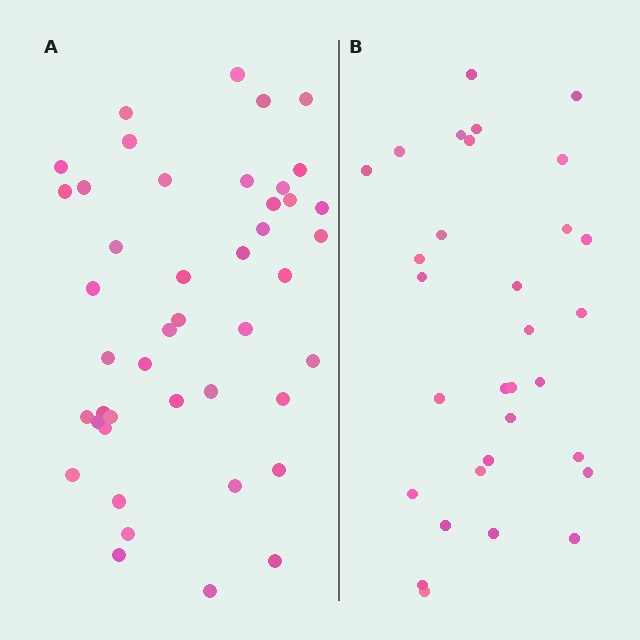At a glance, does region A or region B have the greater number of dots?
Region A (the left region) has more dots.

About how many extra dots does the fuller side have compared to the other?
Region A has approximately 15 more dots than region B.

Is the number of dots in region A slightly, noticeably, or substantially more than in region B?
Region A has noticeably more, but not dramatically so. The ratio is roughly 1.4 to 1.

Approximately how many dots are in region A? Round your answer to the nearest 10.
About 40 dots. (The exact count is 44, which rounds to 40.)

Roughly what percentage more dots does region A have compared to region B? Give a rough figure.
About 40% more.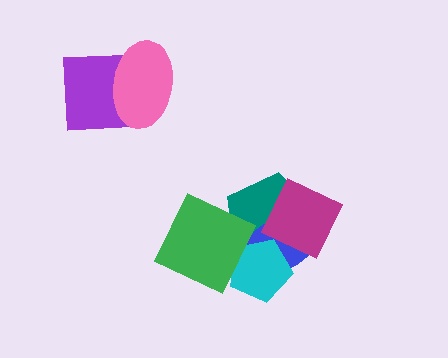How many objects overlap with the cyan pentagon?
3 objects overlap with the cyan pentagon.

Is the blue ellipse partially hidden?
Yes, it is partially covered by another shape.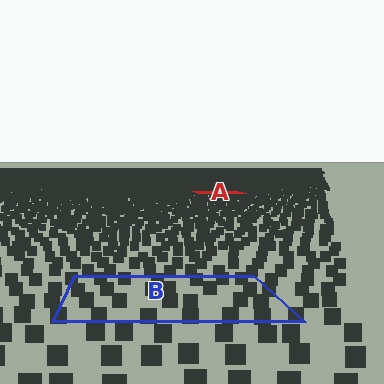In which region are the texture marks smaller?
The texture marks are smaller in region A, because it is farther away.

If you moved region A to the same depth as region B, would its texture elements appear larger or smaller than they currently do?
They would appear larger. At a closer depth, the same texture elements are projected at a bigger on-screen size.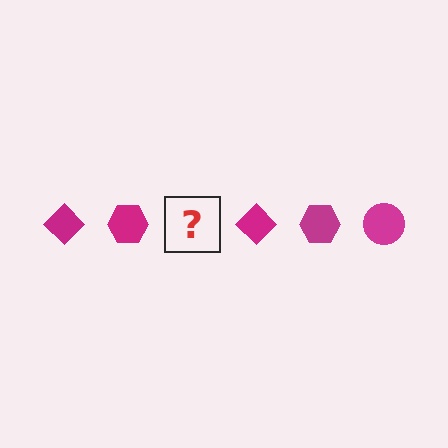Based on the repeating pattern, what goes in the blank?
The blank should be a magenta circle.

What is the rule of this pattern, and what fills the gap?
The rule is that the pattern cycles through diamond, hexagon, circle shapes in magenta. The gap should be filled with a magenta circle.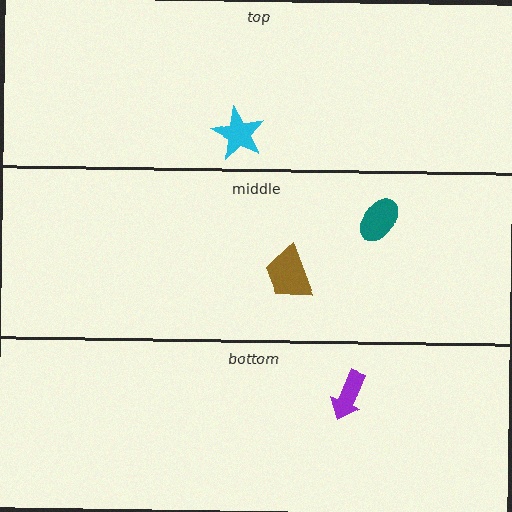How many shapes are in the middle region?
2.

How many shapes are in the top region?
1.